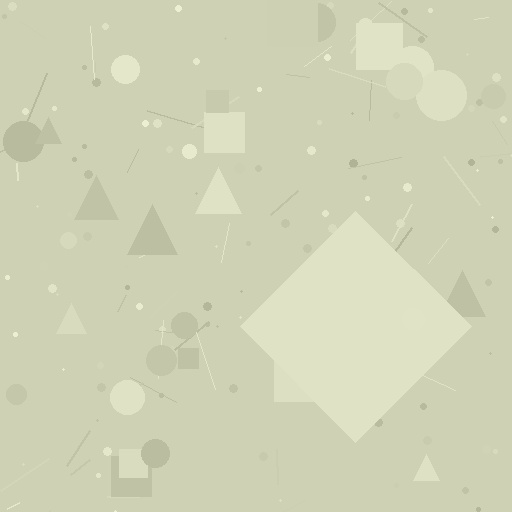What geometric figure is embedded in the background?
A diamond is embedded in the background.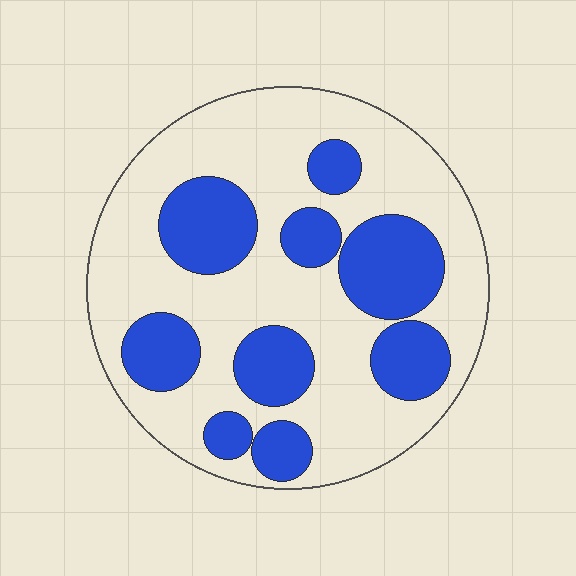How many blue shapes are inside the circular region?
9.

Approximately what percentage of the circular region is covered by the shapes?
Approximately 35%.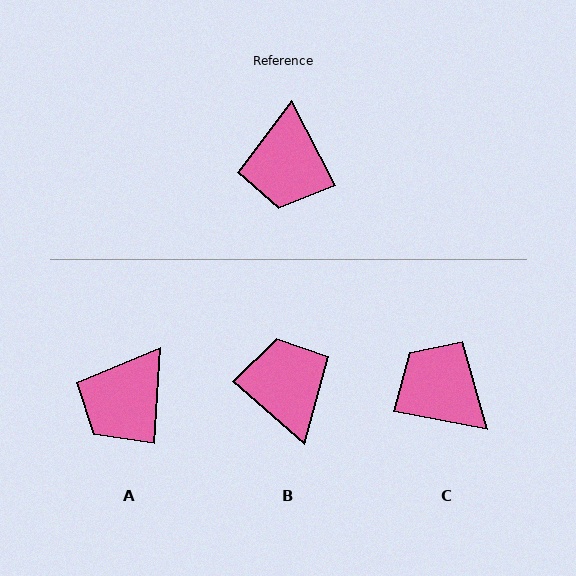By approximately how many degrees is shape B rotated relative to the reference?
Approximately 158 degrees clockwise.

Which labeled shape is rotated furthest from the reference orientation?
B, about 158 degrees away.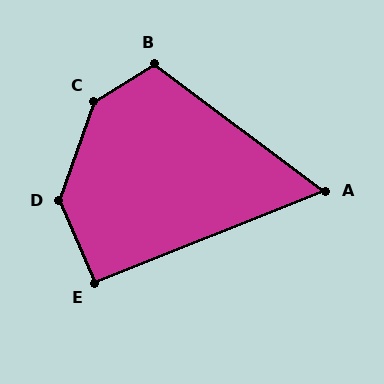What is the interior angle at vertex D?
Approximately 137 degrees (obtuse).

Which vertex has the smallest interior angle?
A, at approximately 58 degrees.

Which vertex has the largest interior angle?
C, at approximately 141 degrees.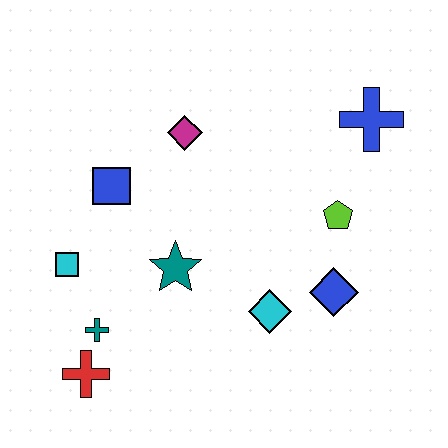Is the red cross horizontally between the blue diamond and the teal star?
No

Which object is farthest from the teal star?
The blue cross is farthest from the teal star.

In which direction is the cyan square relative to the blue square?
The cyan square is below the blue square.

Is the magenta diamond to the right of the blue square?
Yes